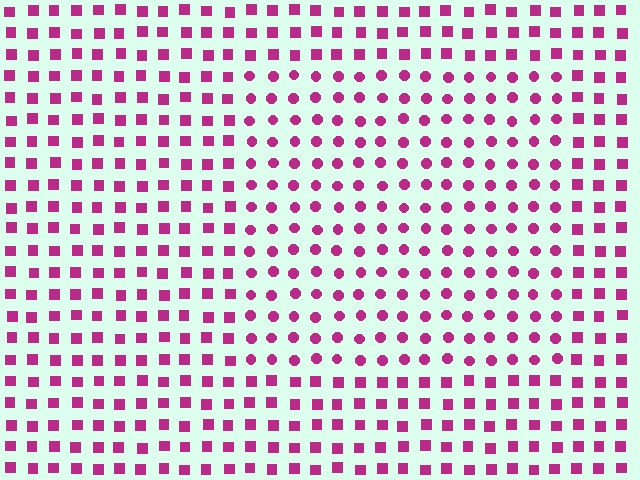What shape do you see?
I see a rectangle.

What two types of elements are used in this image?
The image uses circles inside the rectangle region and squares outside it.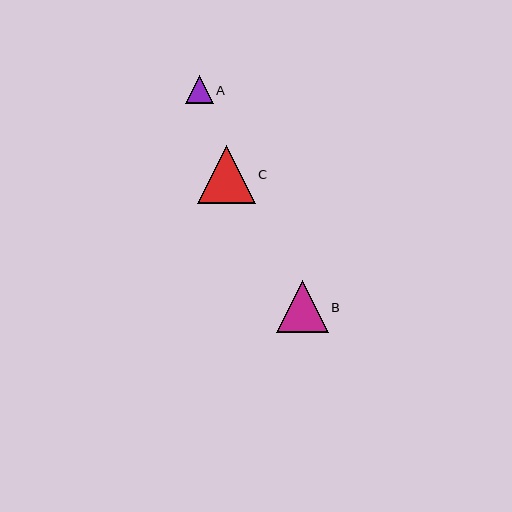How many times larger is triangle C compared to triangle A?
Triangle C is approximately 2.1 times the size of triangle A.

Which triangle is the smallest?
Triangle A is the smallest with a size of approximately 27 pixels.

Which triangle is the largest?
Triangle C is the largest with a size of approximately 58 pixels.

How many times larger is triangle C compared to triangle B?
Triangle C is approximately 1.1 times the size of triangle B.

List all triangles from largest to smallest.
From largest to smallest: C, B, A.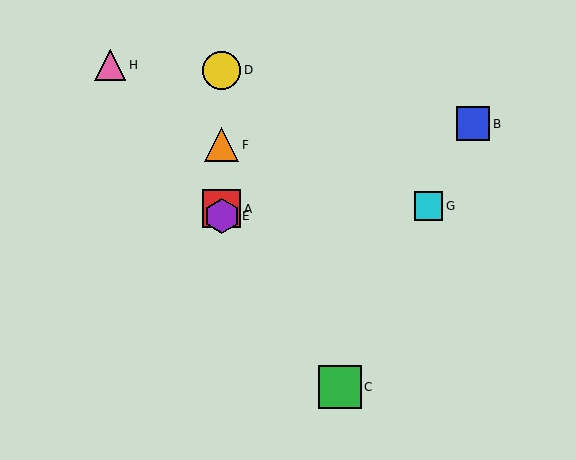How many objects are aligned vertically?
4 objects (A, D, E, F) are aligned vertically.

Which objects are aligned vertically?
Objects A, D, E, F are aligned vertically.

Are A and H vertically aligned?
No, A is at x≈222 and H is at x≈110.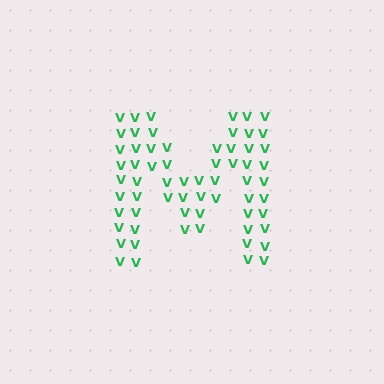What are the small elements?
The small elements are letter V's.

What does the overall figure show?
The overall figure shows the letter M.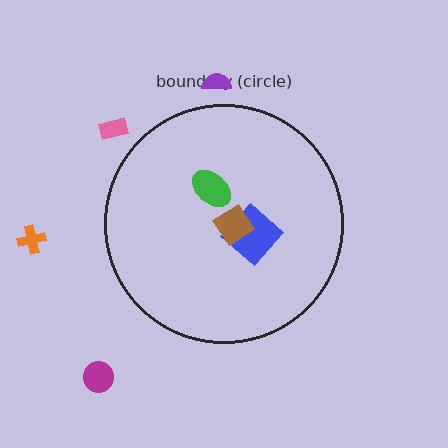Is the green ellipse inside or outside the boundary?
Inside.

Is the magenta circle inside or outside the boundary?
Outside.